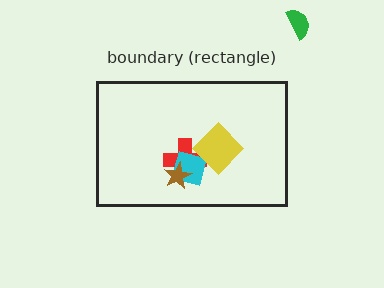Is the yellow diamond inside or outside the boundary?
Inside.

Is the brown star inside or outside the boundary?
Inside.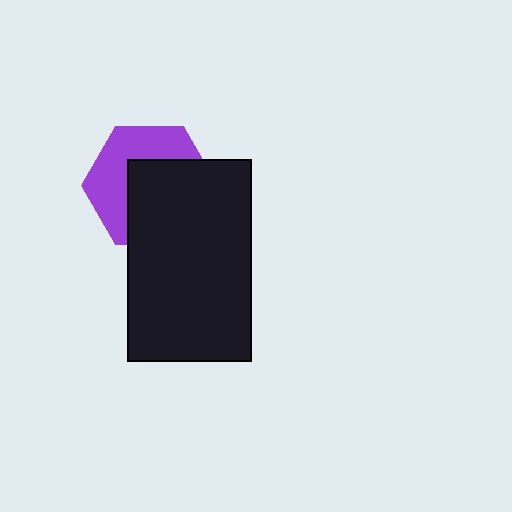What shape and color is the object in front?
The object in front is a black rectangle.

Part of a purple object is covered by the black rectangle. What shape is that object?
It is a hexagon.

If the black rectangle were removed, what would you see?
You would see the complete purple hexagon.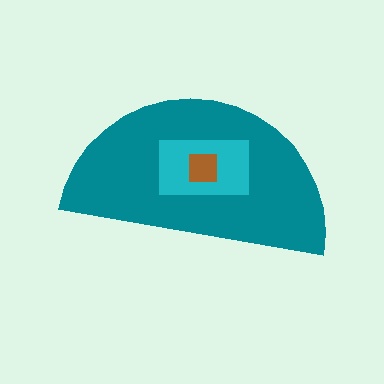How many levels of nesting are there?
3.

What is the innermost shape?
The brown square.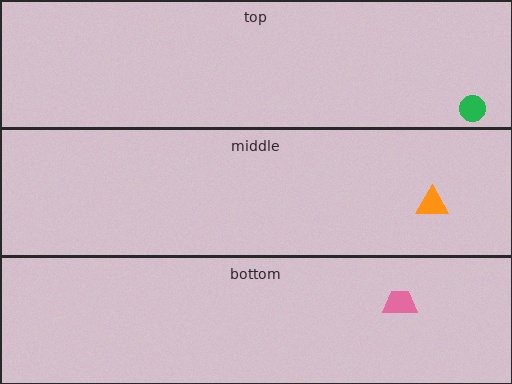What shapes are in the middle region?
The orange triangle.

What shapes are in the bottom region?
The pink trapezoid.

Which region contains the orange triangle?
The middle region.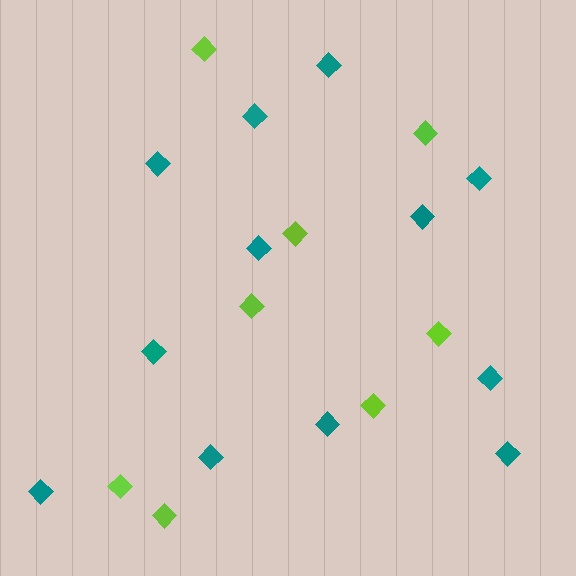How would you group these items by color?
There are 2 groups: one group of lime diamonds (8) and one group of teal diamonds (12).